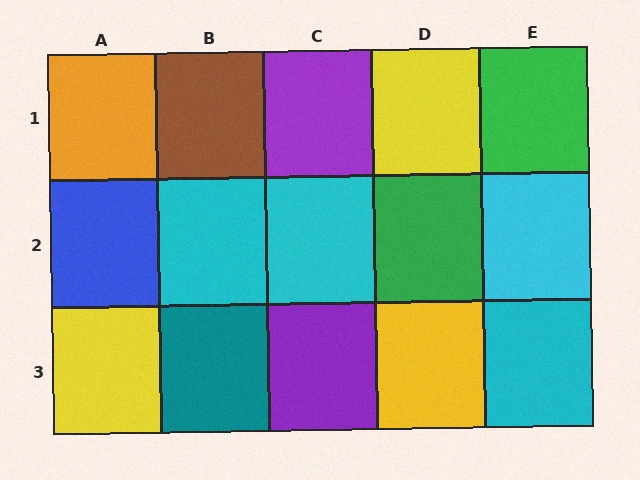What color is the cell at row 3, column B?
Teal.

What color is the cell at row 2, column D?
Green.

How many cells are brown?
1 cell is brown.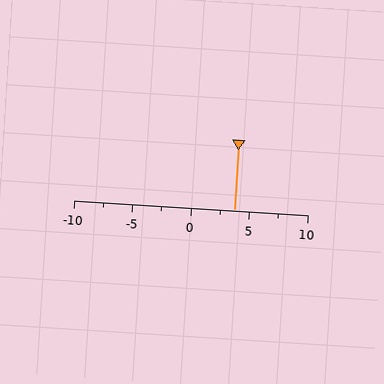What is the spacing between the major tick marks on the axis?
The major ticks are spaced 5 apart.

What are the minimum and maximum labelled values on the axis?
The axis runs from -10 to 10.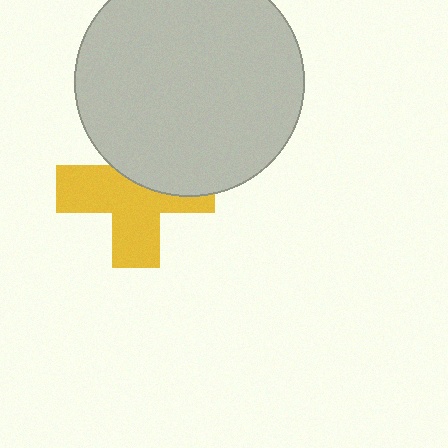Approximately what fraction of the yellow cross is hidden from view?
Roughly 40% of the yellow cross is hidden behind the light gray circle.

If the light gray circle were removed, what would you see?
You would see the complete yellow cross.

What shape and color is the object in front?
The object in front is a light gray circle.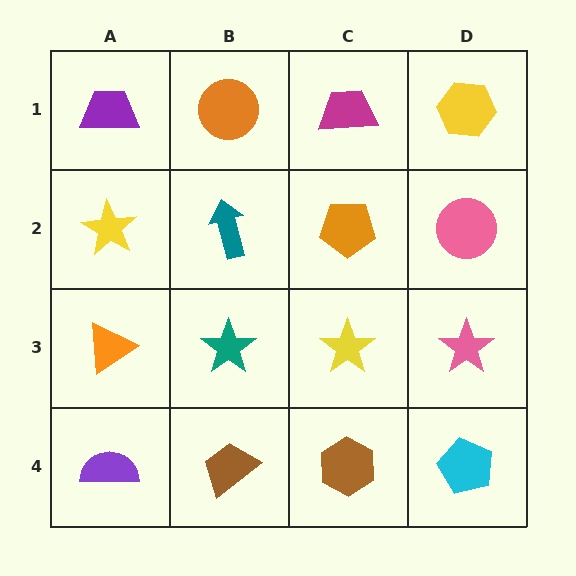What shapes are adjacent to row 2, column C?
A magenta trapezoid (row 1, column C), a yellow star (row 3, column C), a teal arrow (row 2, column B), a pink circle (row 2, column D).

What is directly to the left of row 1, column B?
A purple trapezoid.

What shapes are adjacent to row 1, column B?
A teal arrow (row 2, column B), a purple trapezoid (row 1, column A), a magenta trapezoid (row 1, column C).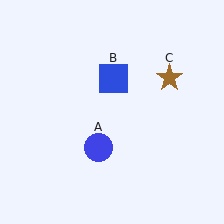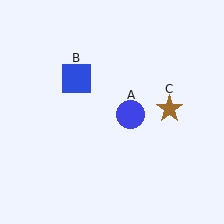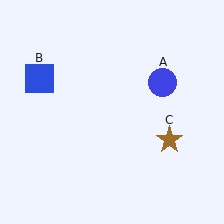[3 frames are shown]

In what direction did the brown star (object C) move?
The brown star (object C) moved down.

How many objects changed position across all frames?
3 objects changed position: blue circle (object A), blue square (object B), brown star (object C).